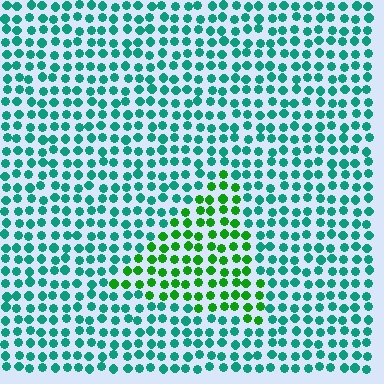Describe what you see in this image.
The image is filled with small teal elements in a uniform arrangement. A triangle-shaped region is visible where the elements are tinted to a slightly different hue, forming a subtle color boundary.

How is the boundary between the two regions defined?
The boundary is defined purely by a slight shift in hue (about 45 degrees). Spacing, size, and orientation are identical on both sides.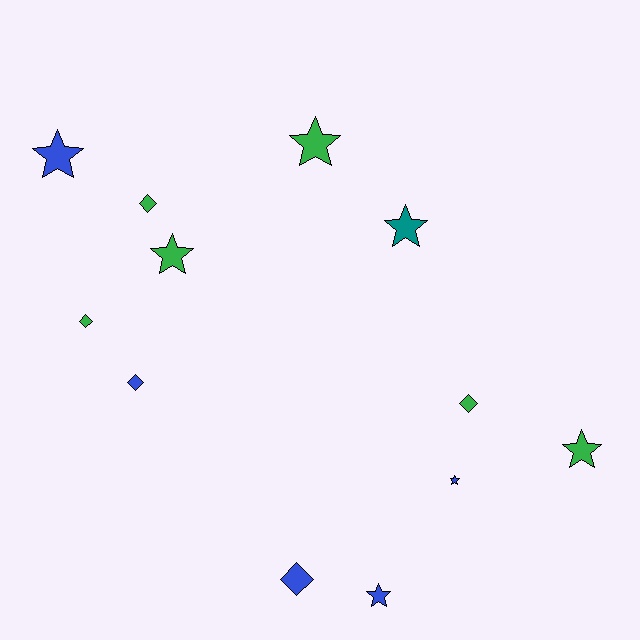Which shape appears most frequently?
Star, with 7 objects.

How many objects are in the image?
There are 12 objects.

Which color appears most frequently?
Green, with 6 objects.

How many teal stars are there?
There is 1 teal star.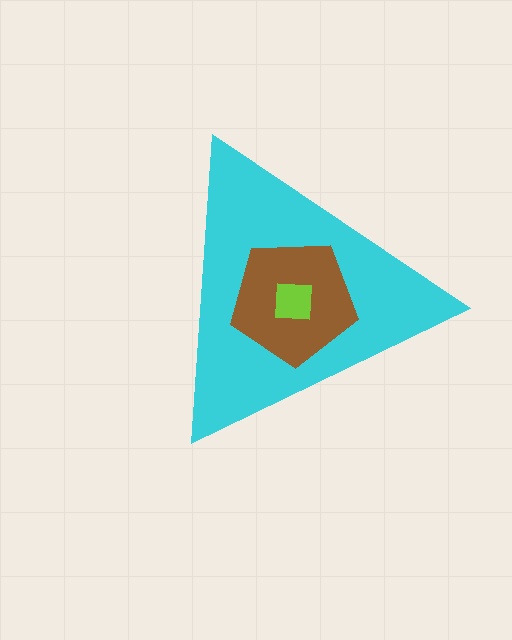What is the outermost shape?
The cyan triangle.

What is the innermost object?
The lime square.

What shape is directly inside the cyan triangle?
The brown pentagon.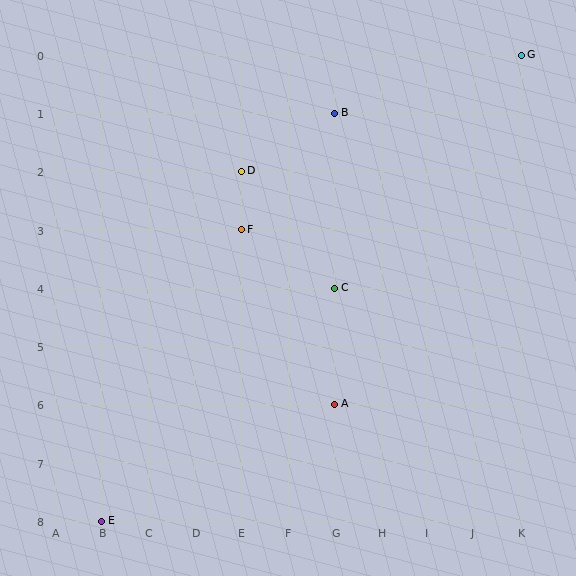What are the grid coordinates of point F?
Point F is at grid coordinates (E, 3).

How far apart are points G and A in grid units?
Points G and A are 4 columns and 6 rows apart (about 7.2 grid units diagonally).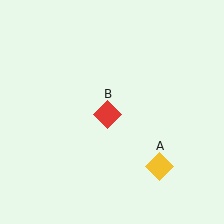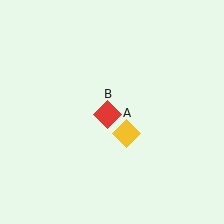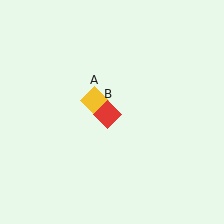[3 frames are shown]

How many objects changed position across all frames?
1 object changed position: yellow diamond (object A).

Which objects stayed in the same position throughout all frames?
Red diamond (object B) remained stationary.